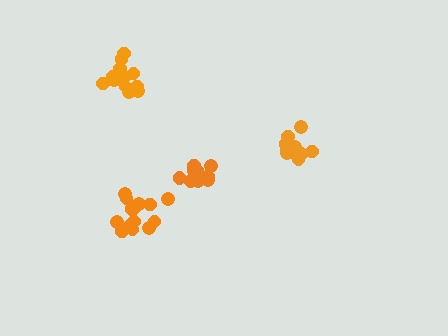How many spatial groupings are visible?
There are 4 spatial groupings.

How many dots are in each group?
Group 1: 14 dots, Group 2: 11 dots, Group 3: 13 dots, Group 4: 11 dots (49 total).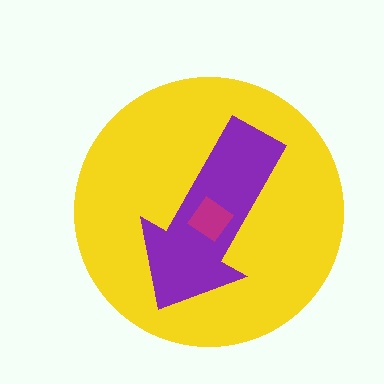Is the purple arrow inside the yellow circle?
Yes.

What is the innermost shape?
The magenta diamond.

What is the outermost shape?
The yellow circle.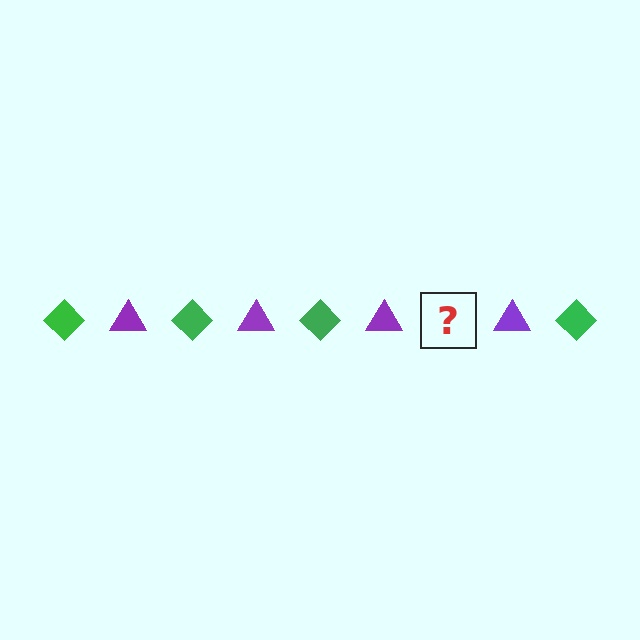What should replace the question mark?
The question mark should be replaced with a green diamond.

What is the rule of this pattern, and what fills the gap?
The rule is that the pattern alternates between green diamond and purple triangle. The gap should be filled with a green diamond.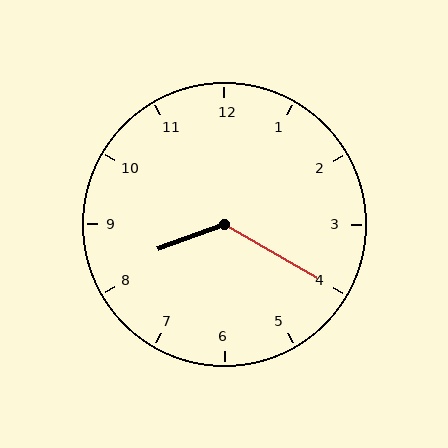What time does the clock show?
8:20.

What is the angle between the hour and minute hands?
Approximately 130 degrees.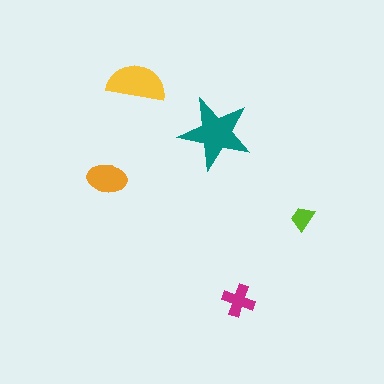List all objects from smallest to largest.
The lime trapezoid, the magenta cross, the orange ellipse, the yellow semicircle, the teal star.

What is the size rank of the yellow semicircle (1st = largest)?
2nd.